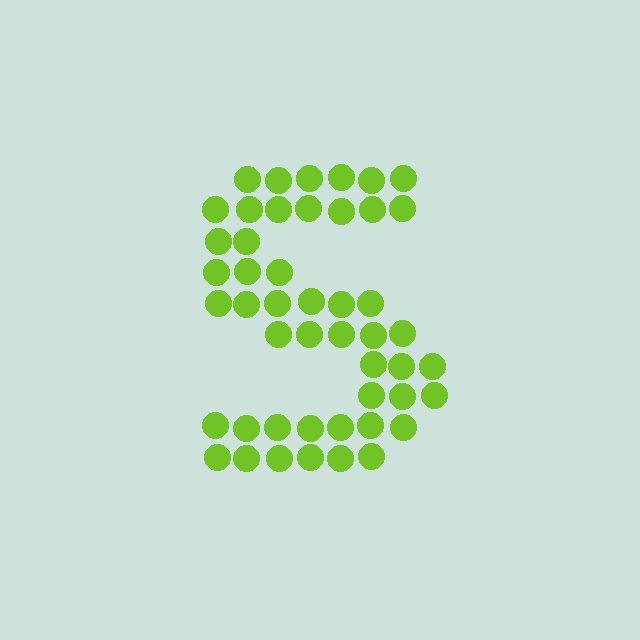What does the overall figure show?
The overall figure shows the letter S.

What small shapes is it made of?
It is made of small circles.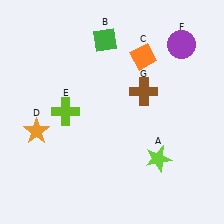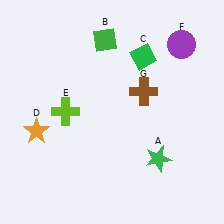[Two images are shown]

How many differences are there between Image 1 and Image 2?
There are 2 differences between the two images.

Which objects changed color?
A changed from lime to green. C changed from orange to green.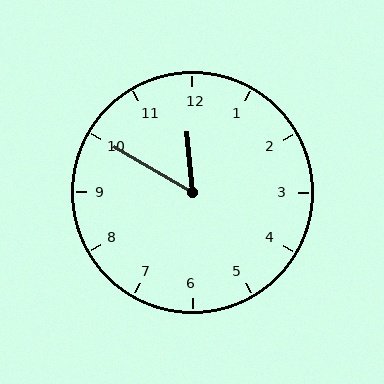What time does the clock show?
11:50.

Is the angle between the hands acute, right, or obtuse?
It is acute.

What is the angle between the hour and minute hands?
Approximately 55 degrees.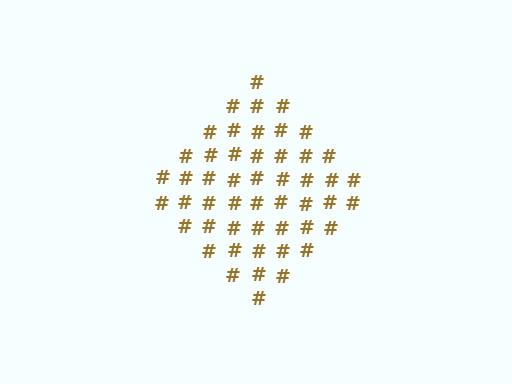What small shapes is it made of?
It is made of small hash symbols.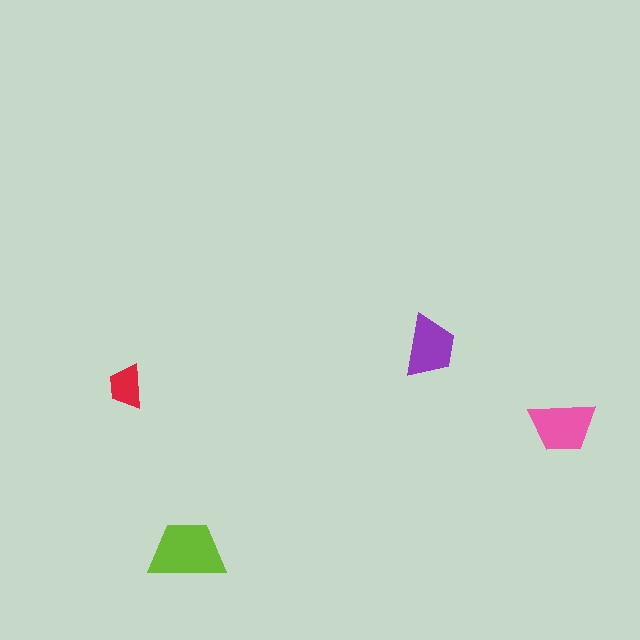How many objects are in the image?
There are 4 objects in the image.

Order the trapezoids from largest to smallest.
the lime one, the pink one, the purple one, the red one.